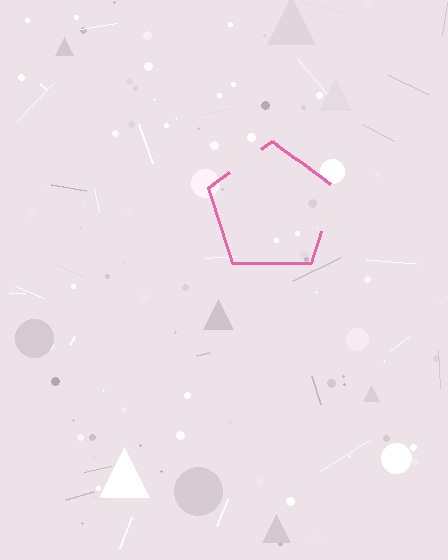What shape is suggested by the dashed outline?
The dashed outline suggests a pentagon.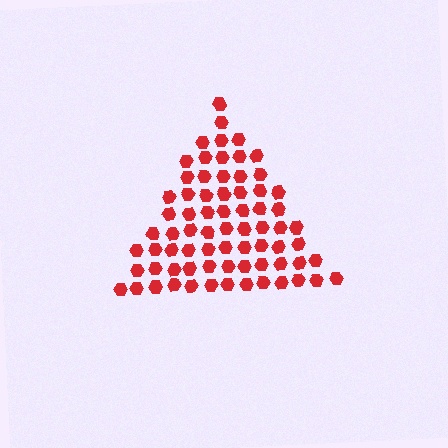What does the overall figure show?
The overall figure shows a triangle.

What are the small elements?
The small elements are hexagons.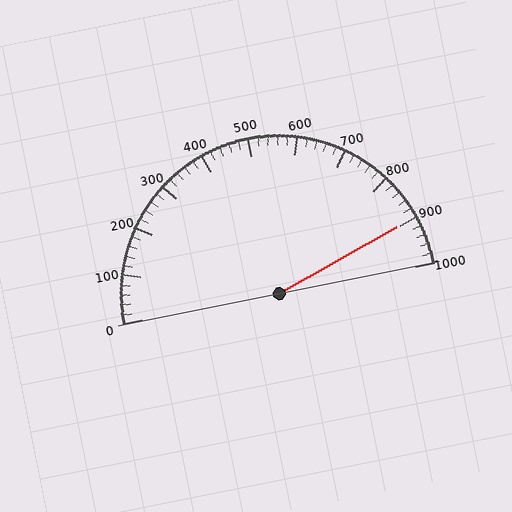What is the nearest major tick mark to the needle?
The nearest major tick mark is 900.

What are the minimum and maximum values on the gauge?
The gauge ranges from 0 to 1000.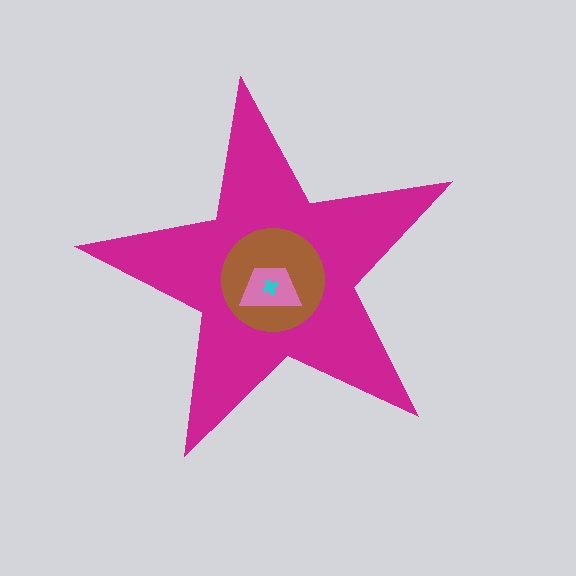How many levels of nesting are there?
4.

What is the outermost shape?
The magenta star.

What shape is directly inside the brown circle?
The pink trapezoid.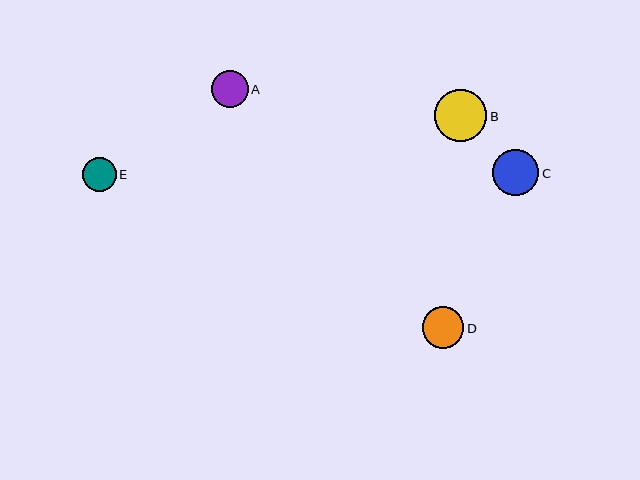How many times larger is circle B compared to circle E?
Circle B is approximately 1.5 times the size of circle E.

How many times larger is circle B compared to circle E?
Circle B is approximately 1.5 times the size of circle E.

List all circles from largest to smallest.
From largest to smallest: B, C, D, A, E.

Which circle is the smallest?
Circle E is the smallest with a size of approximately 34 pixels.